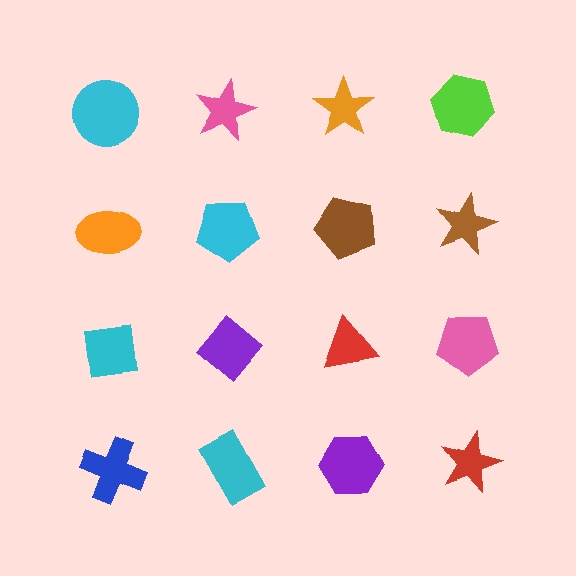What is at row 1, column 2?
A pink star.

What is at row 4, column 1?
A blue cross.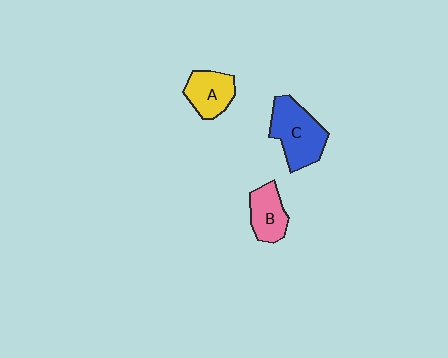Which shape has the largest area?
Shape C (blue).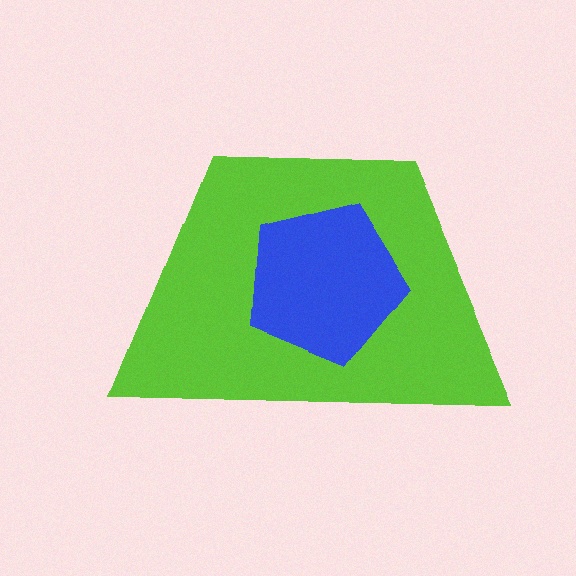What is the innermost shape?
The blue pentagon.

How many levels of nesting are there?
2.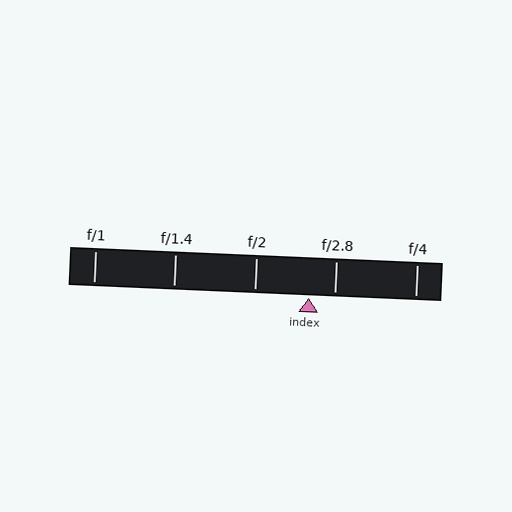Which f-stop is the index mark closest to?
The index mark is closest to f/2.8.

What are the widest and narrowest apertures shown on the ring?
The widest aperture shown is f/1 and the narrowest is f/4.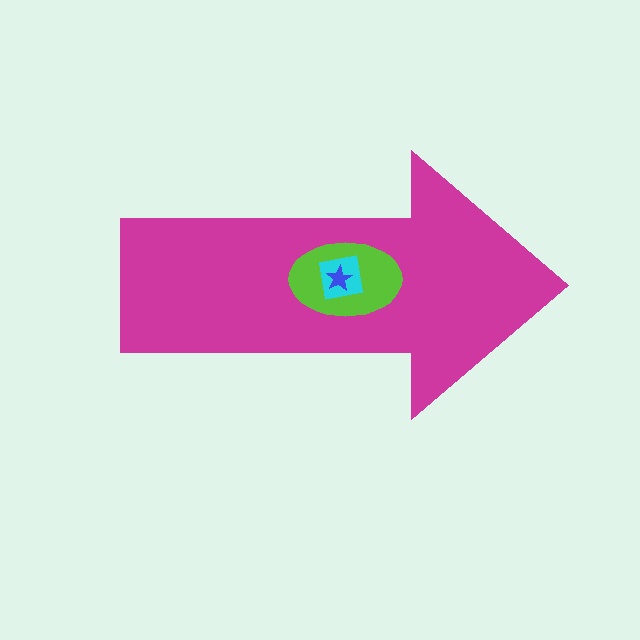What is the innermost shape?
The blue star.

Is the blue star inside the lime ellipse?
Yes.